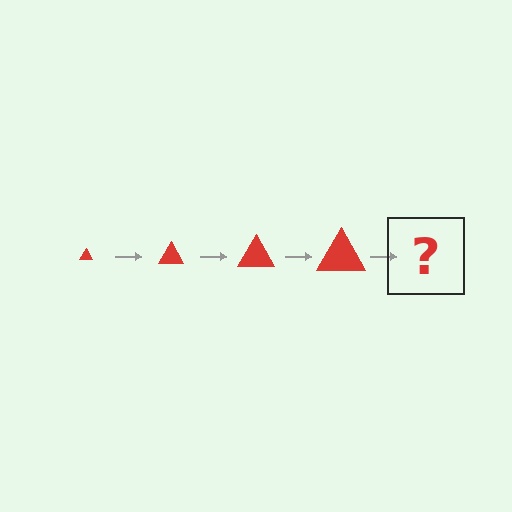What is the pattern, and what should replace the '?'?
The pattern is that the triangle gets progressively larger each step. The '?' should be a red triangle, larger than the previous one.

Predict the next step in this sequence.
The next step is a red triangle, larger than the previous one.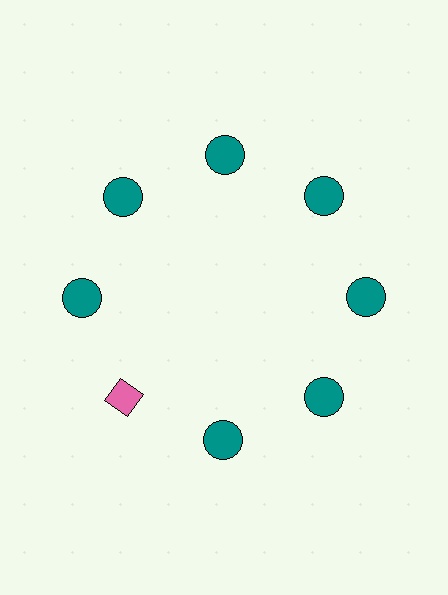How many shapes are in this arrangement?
There are 8 shapes arranged in a ring pattern.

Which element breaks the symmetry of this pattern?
The pink diamond at roughly the 8 o'clock position breaks the symmetry. All other shapes are teal circles.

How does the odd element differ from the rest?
It differs in both color (pink instead of teal) and shape (diamond instead of circle).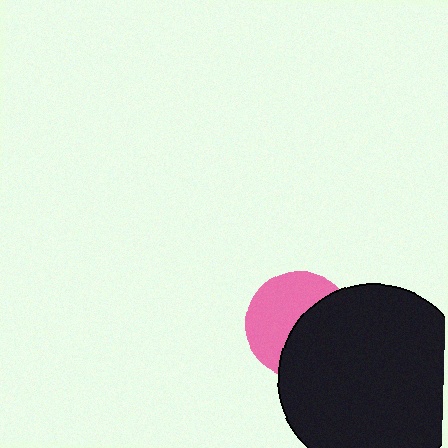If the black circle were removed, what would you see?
You would see the complete pink circle.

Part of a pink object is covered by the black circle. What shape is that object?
It is a circle.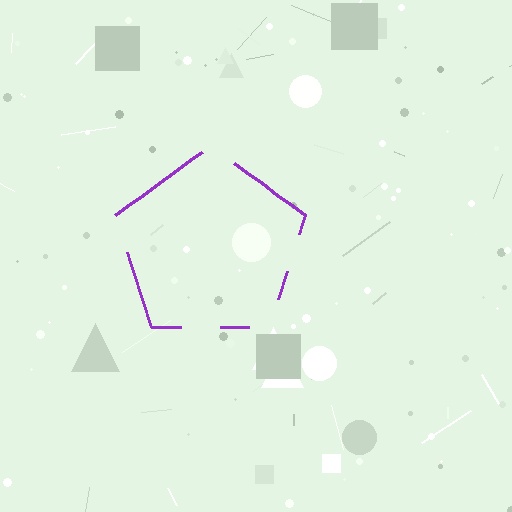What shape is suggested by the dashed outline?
The dashed outline suggests a pentagon.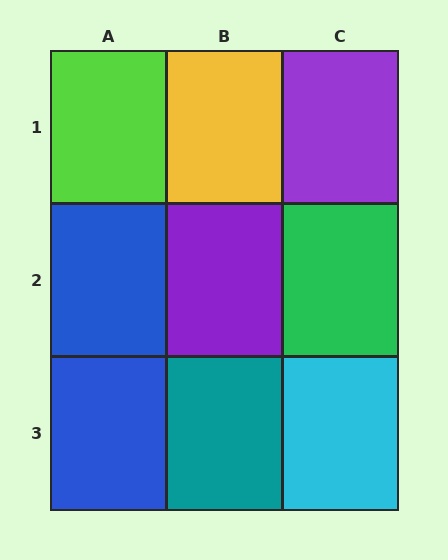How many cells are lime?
1 cell is lime.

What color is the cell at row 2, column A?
Blue.